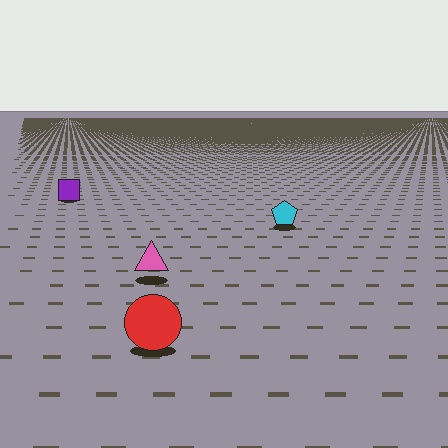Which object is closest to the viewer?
The red circle is closest. The texture marks near it are larger and more spread out.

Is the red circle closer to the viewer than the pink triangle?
Yes. The red circle is closer — you can tell from the texture gradient: the ground texture is coarser near it.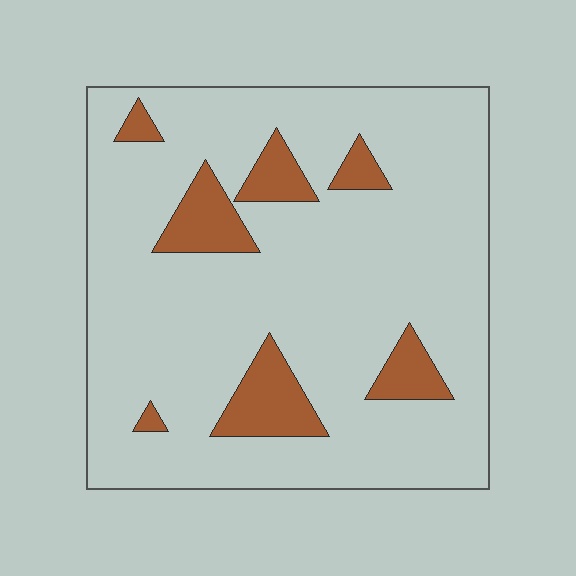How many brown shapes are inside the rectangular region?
7.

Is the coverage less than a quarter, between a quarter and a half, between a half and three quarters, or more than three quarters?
Less than a quarter.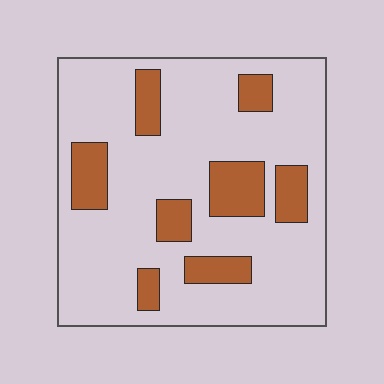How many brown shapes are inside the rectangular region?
8.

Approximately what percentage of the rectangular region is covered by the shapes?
Approximately 20%.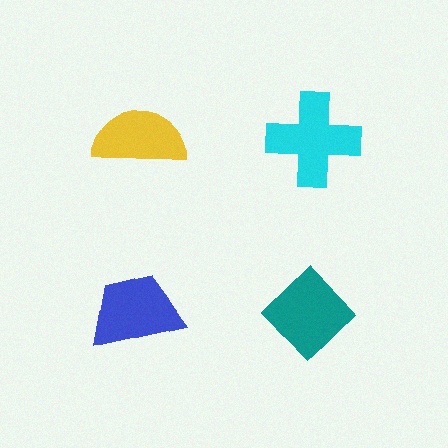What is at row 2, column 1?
A blue trapezoid.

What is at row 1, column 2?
A cyan cross.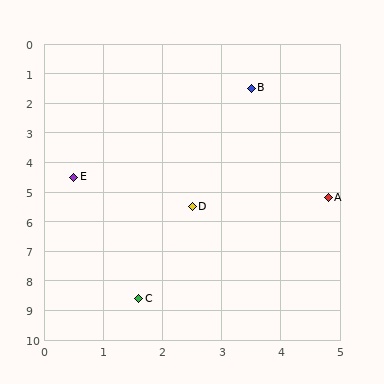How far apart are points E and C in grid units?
Points E and C are about 4.2 grid units apart.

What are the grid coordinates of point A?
Point A is at approximately (4.8, 5.2).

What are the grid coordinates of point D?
Point D is at approximately (2.5, 5.5).